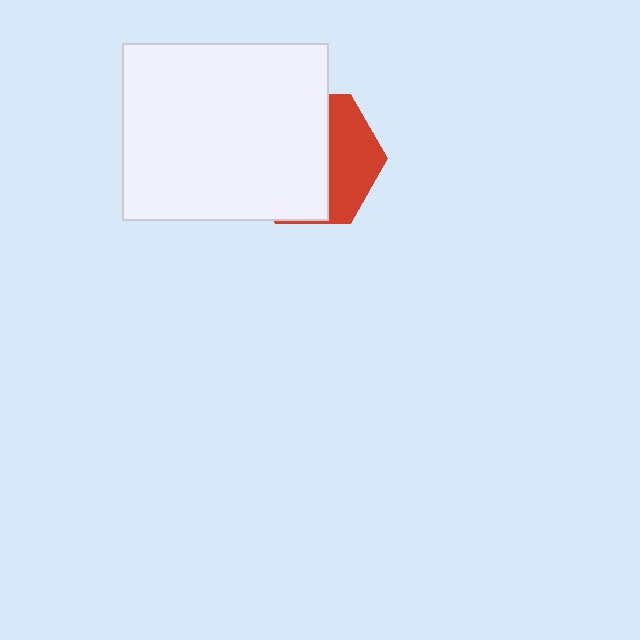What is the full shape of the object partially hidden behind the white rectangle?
The partially hidden object is a red hexagon.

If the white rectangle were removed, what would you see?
You would see the complete red hexagon.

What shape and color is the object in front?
The object in front is a white rectangle.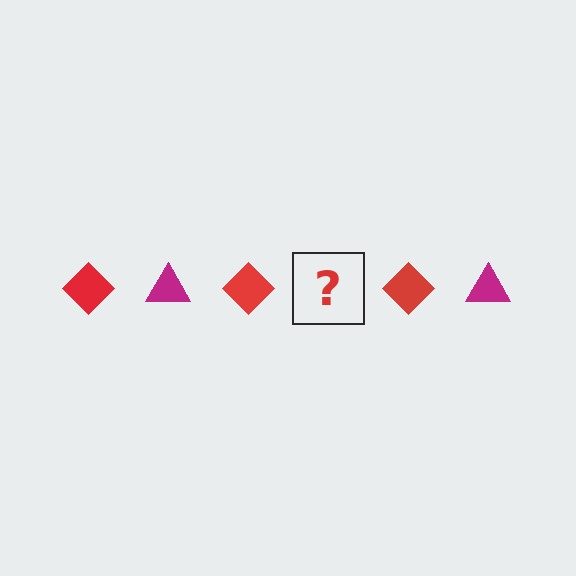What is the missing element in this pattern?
The missing element is a magenta triangle.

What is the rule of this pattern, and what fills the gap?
The rule is that the pattern alternates between red diamond and magenta triangle. The gap should be filled with a magenta triangle.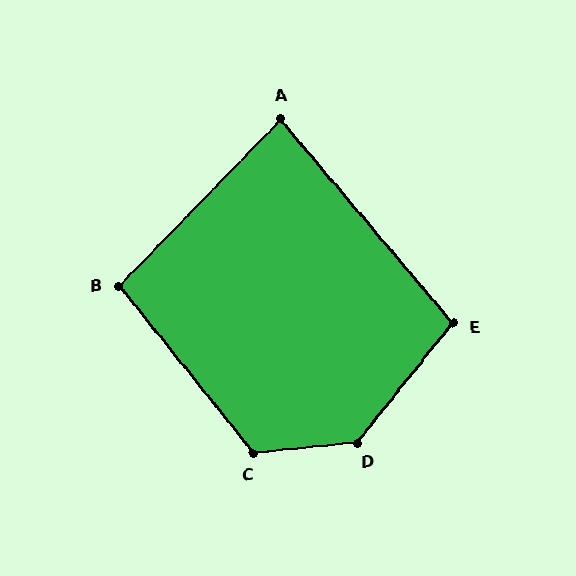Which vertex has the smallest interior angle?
A, at approximately 84 degrees.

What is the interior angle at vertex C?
Approximately 123 degrees (obtuse).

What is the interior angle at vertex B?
Approximately 97 degrees (obtuse).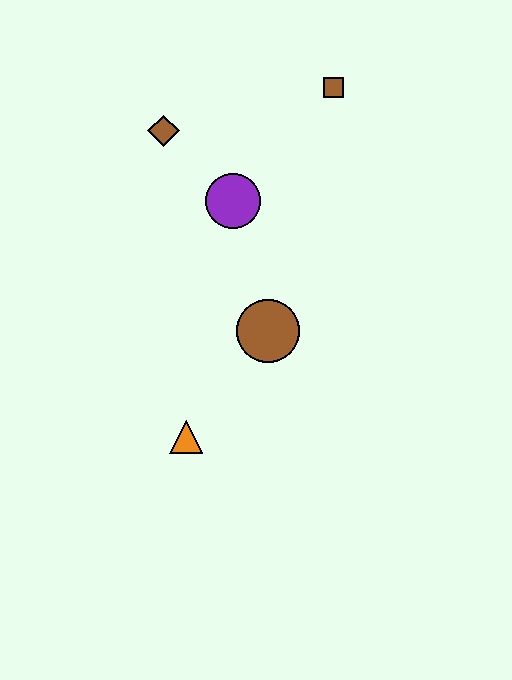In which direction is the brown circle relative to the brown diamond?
The brown circle is below the brown diamond.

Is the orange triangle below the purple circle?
Yes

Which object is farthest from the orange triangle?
The brown square is farthest from the orange triangle.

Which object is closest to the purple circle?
The brown diamond is closest to the purple circle.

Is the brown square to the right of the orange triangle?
Yes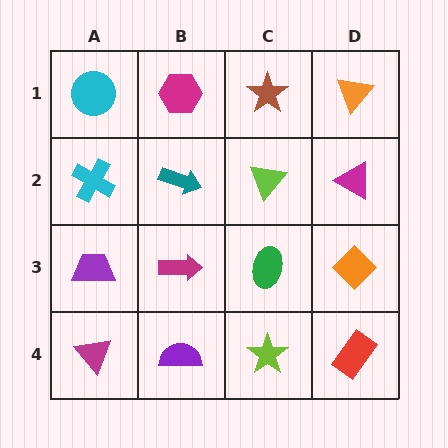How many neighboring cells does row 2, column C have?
4.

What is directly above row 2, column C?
A brown star.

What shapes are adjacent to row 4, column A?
A purple trapezoid (row 3, column A), a purple semicircle (row 4, column B).